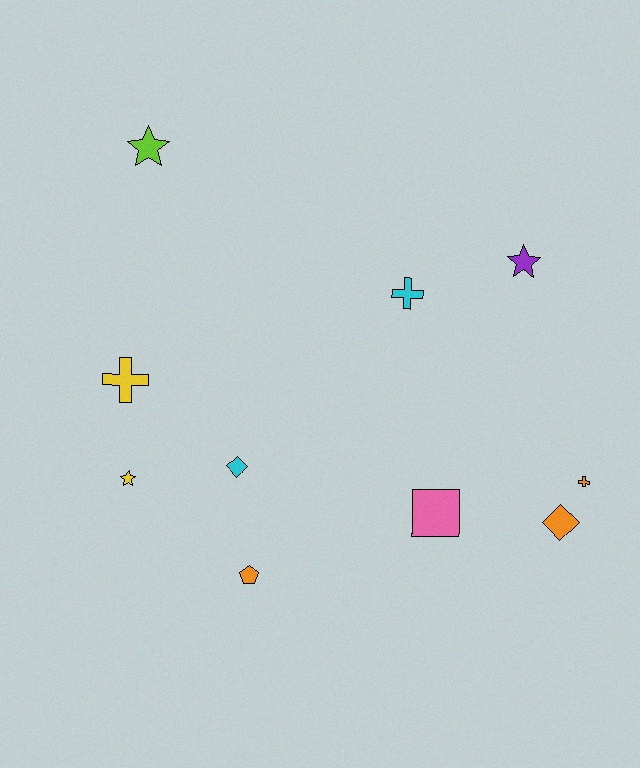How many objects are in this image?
There are 10 objects.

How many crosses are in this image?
There are 3 crosses.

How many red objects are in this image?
There are no red objects.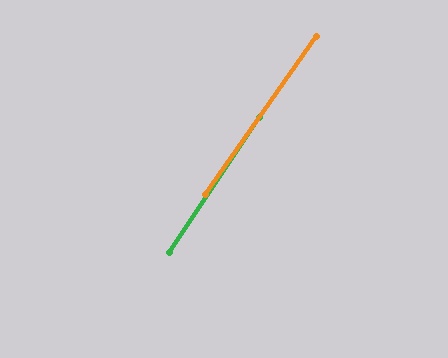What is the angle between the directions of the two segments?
Approximately 1 degree.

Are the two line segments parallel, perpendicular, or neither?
Parallel — their directions differ by only 1.4°.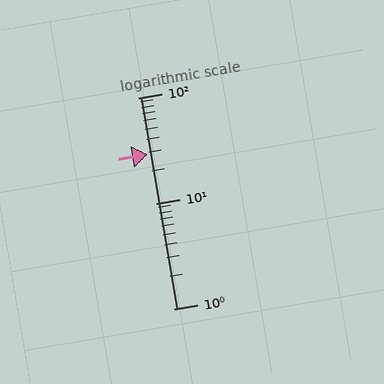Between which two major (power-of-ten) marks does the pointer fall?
The pointer is between 10 and 100.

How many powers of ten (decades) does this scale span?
The scale spans 2 decades, from 1 to 100.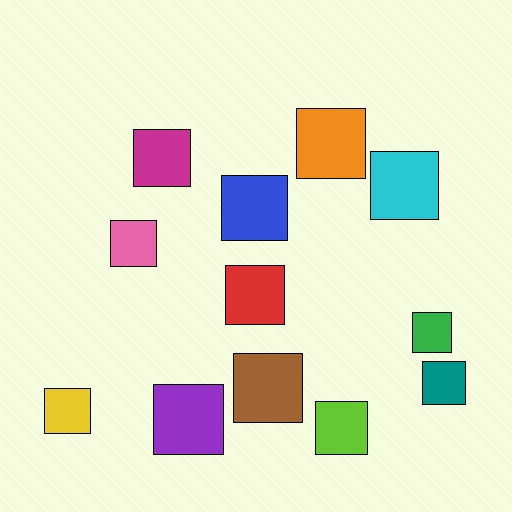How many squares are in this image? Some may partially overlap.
There are 12 squares.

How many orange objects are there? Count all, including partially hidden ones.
There is 1 orange object.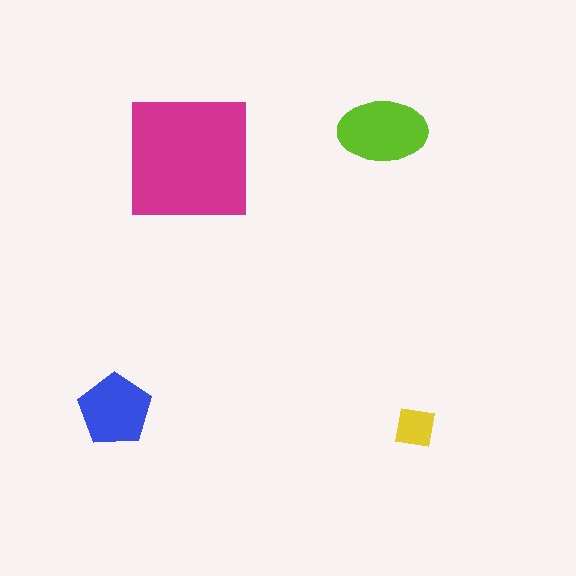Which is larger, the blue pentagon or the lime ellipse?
The lime ellipse.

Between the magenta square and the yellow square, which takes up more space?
The magenta square.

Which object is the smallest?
The yellow square.